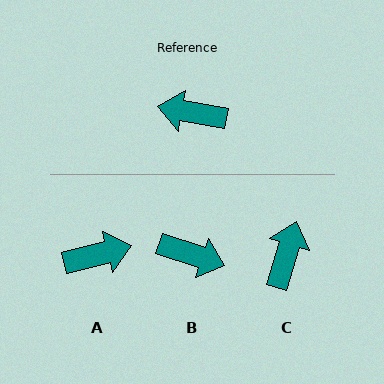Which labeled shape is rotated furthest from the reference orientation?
B, about 171 degrees away.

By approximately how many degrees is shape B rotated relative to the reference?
Approximately 171 degrees counter-clockwise.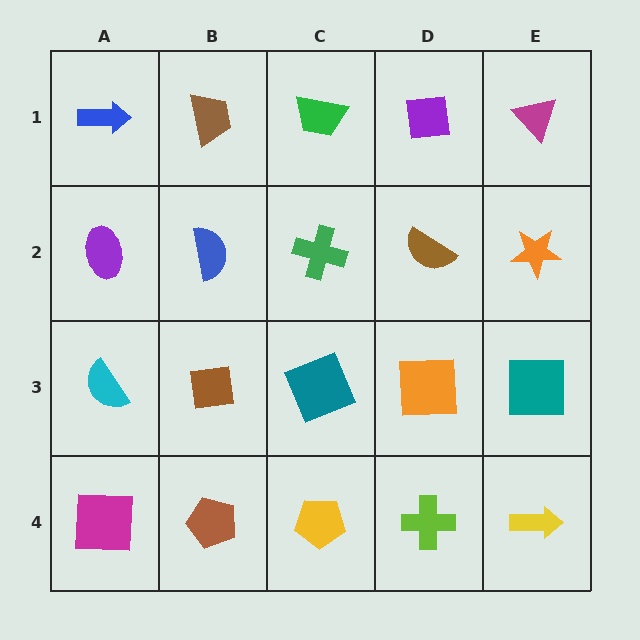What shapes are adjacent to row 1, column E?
An orange star (row 2, column E), a purple square (row 1, column D).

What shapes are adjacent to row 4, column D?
An orange square (row 3, column D), a yellow pentagon (row 4, column C), a yellow arrow (row 4, column E).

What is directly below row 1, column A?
A purple ellipse.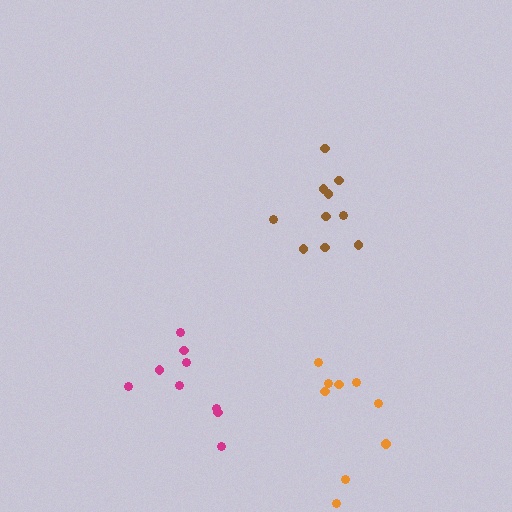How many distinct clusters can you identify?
There are 3 distinct clusters.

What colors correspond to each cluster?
The clusters are colored: brown, orange, magenta.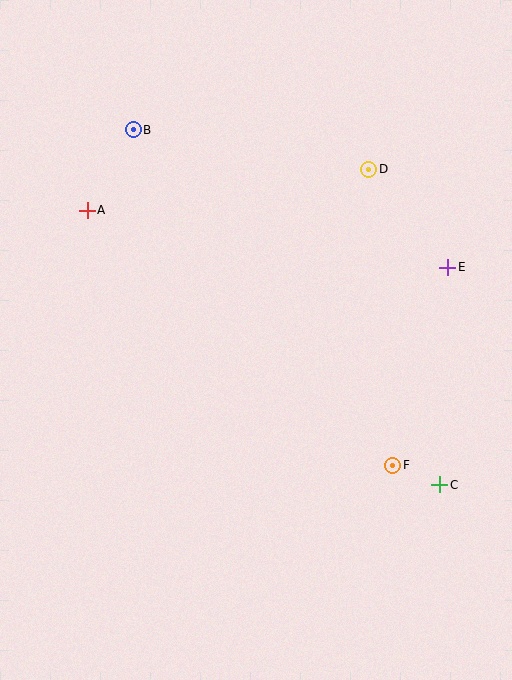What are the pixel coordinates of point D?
Point D is at (369, 169).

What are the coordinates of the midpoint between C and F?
The midpoint between C and F is at (416, 475).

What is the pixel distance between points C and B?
The distance between C and B is 469 pixels.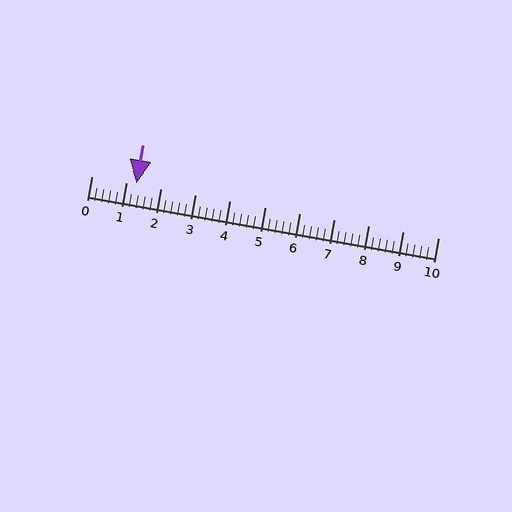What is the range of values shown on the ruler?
The ruler shows values from 0 to 10.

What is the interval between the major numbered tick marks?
The major tick marks are spaced 1 units apart.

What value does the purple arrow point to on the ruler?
The purple arrow points to approximately 1.3.